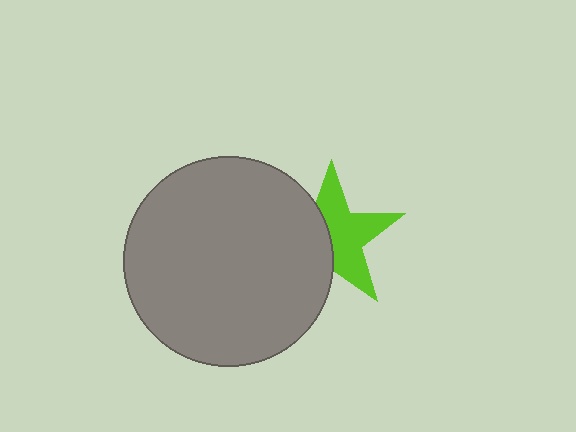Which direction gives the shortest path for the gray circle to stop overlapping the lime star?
Moving left gives the shortest separation.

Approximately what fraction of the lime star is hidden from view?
Roughly 43% of the lime star is hidden behind the gray circle.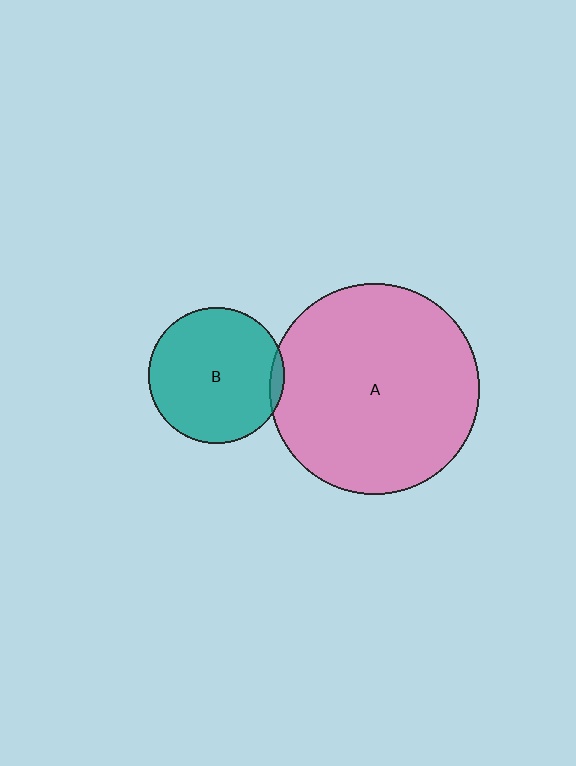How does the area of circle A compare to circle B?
Approximately 2.4 times.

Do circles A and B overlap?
Yes.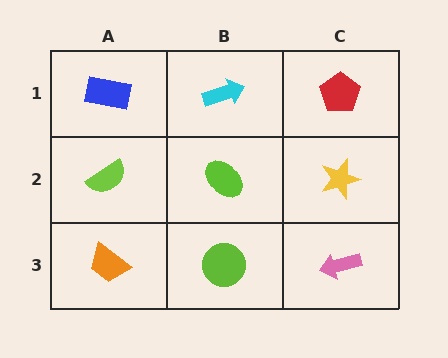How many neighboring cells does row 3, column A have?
2.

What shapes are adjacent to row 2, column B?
A cyan arrow (row 1, column B), a lime circle (row 3, column B), a lime semicircle (row 2, column A), a yellow star (row 2, column C).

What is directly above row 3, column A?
A lime semicircle.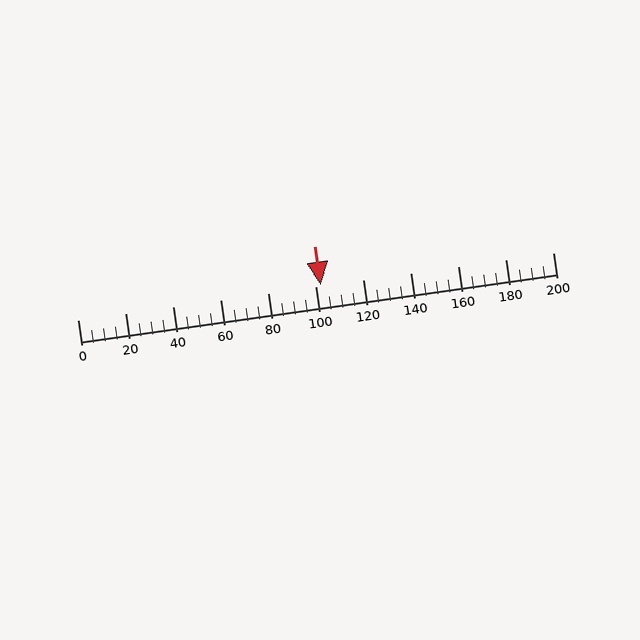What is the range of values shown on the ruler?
The ruler shows values from 0 to 200.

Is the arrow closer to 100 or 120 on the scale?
The arrow is closer to 100.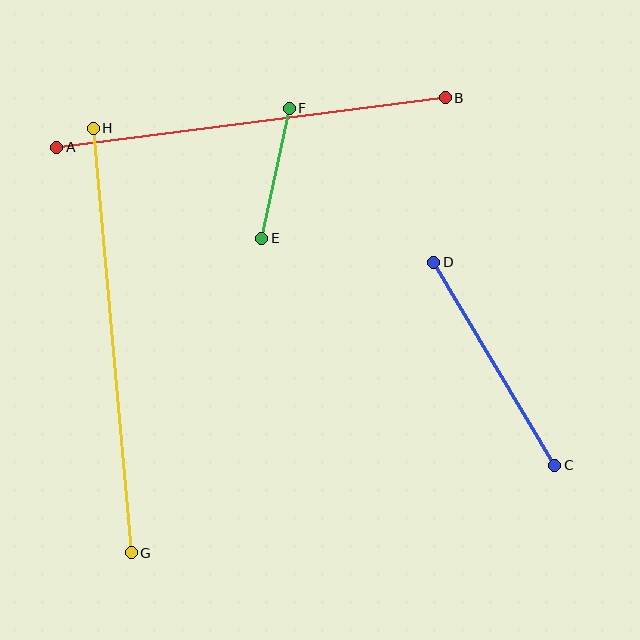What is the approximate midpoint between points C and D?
The midpoint is at approximately (494, 364) pixels.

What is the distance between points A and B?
The distance is approximately 391 pixels.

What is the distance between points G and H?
The distance is approximately 426 pixels.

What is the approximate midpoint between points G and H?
The midpoint is at approximately (112, 341) pixels.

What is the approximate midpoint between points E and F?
The midpoint is at approximately (275, 173) pixels.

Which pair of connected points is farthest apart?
Points G and H are farthest apart.